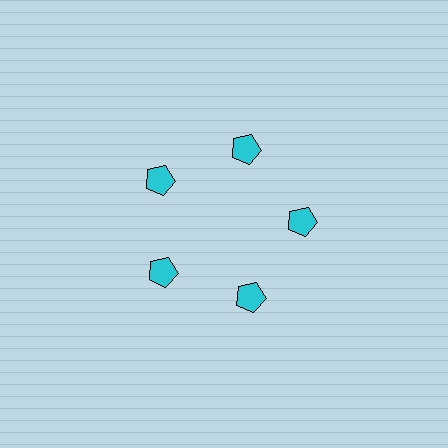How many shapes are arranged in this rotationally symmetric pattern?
There are 5 shapes, arranged in 5 groups of 1.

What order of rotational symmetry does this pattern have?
This pattern has 5-fold rotational symmetry.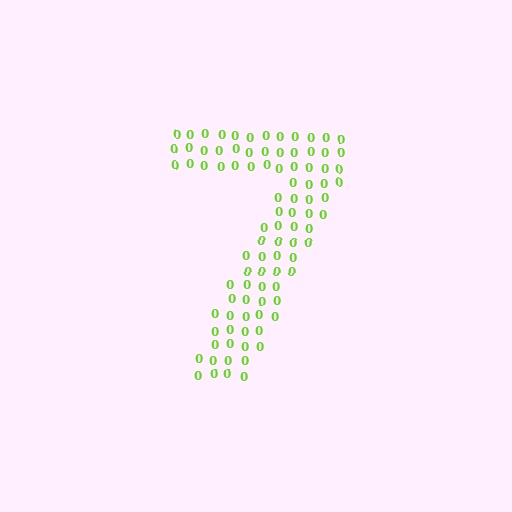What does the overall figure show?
The overall figure shows the digit 7.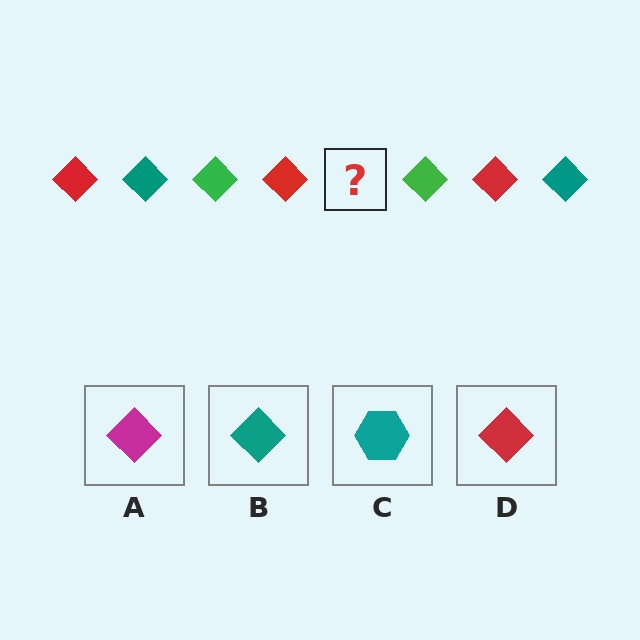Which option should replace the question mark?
Option B.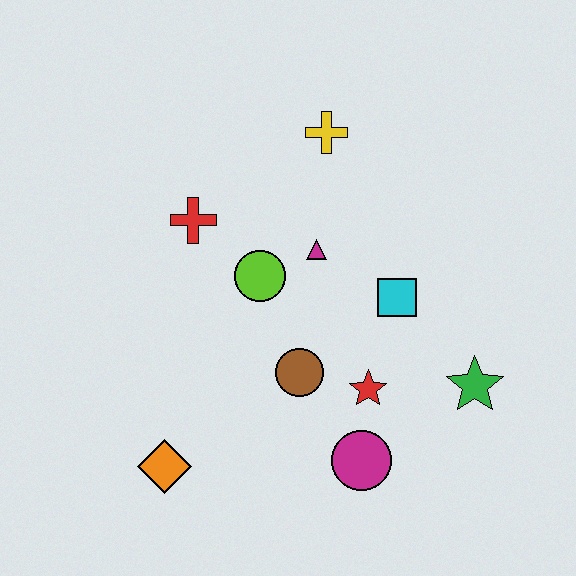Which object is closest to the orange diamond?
The brown circle is closest to the orange diamond.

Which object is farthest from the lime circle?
The green star is farthest from the lime circle.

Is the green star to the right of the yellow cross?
Yes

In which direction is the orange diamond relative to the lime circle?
The orange diamond is below the lime circle.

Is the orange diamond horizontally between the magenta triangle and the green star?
No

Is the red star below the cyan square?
Yes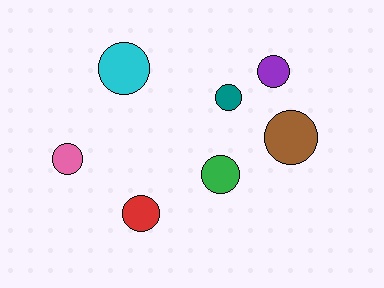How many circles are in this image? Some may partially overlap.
There are 7 circles.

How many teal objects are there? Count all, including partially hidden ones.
There is 1 teal object.